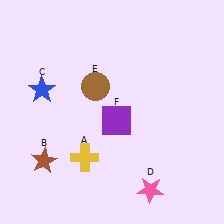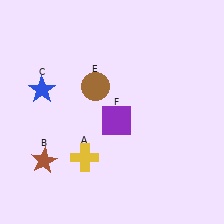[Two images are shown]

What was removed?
The pink star (D) was removed in Image 2.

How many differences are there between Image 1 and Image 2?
There is 1 difference between the two images.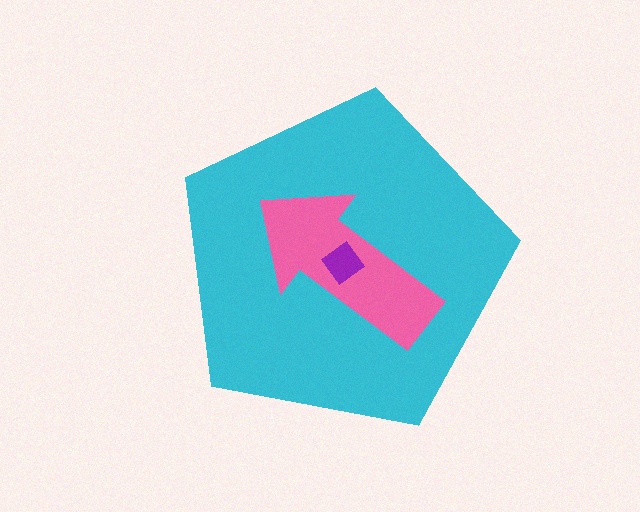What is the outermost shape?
The cyan pentagon.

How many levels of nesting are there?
3.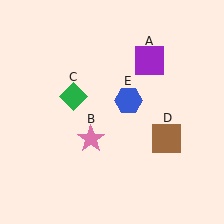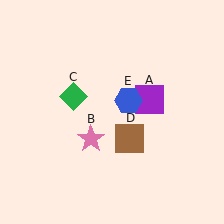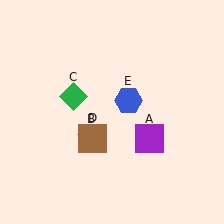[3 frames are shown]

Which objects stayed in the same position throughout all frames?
Pink star (object B) and green diamond (object C) and blue hexagon (object E) remained stationary.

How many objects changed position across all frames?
2 objects changed position: purple square (object A), brown square (object D).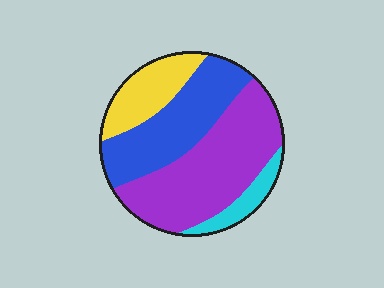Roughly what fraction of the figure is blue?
Blue covers 31% of the figure.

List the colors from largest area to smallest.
From largest to smallest: purple, blue, yellow, cyan.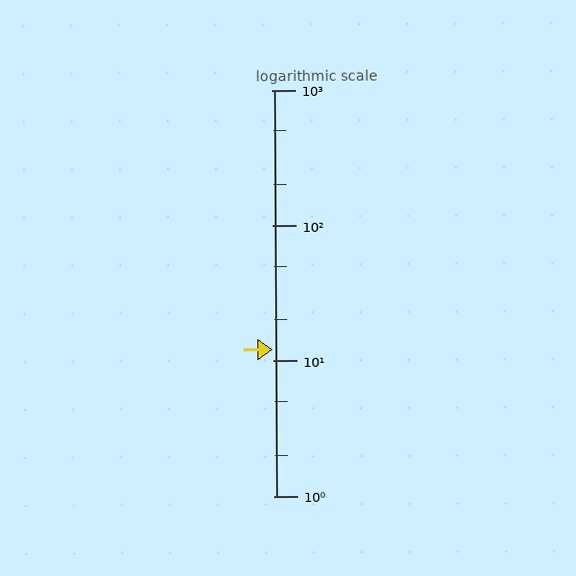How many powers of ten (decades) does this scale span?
The scale spans 3 decades, from 1 to 1000.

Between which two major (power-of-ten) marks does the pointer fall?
The pointer is between 10 and 100.